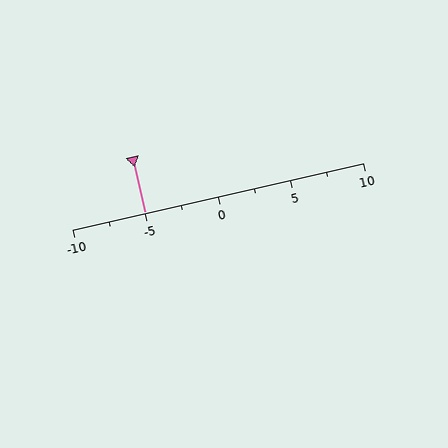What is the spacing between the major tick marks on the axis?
The major ticks are spaced 5 apart.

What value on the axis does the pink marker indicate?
The marker indicates approximately -5.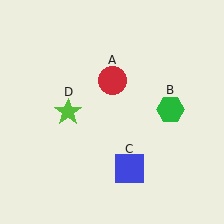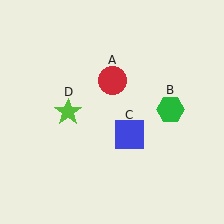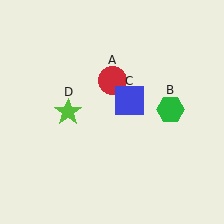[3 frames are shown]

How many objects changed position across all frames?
1 object changed position: blue square (object C).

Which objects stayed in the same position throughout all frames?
Red circle (object A) and green hexagon (object B) and lime star (object D) remained stationary.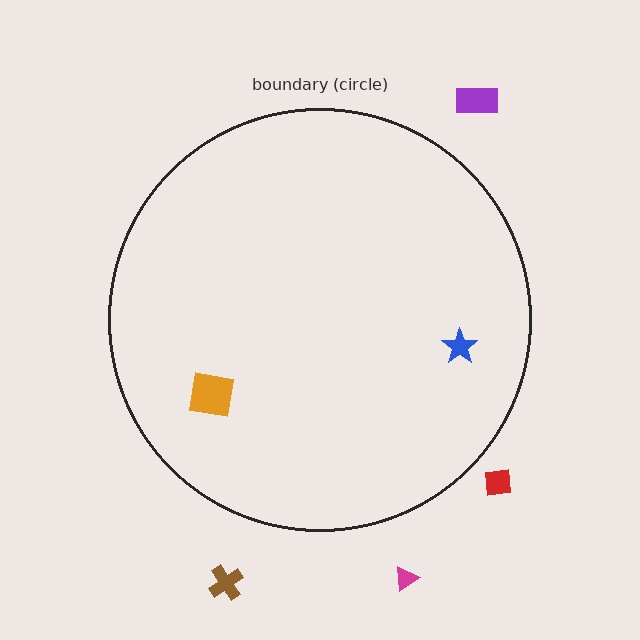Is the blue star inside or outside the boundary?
Inside.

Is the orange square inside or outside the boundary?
Inside.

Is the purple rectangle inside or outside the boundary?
Outside.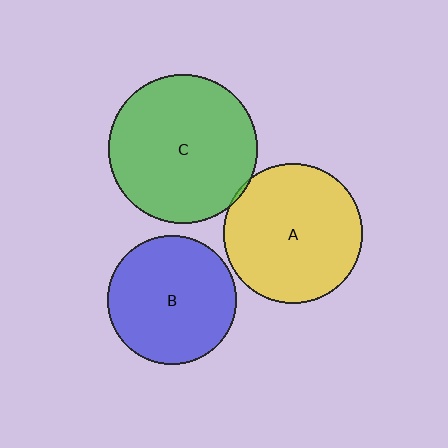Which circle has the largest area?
Circle C (green).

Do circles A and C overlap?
Yes.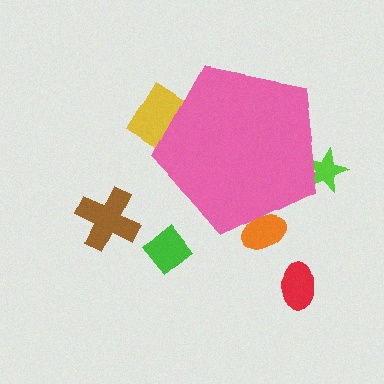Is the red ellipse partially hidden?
No, the red ellipse is fully visible.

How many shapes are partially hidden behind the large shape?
3 shapes are partially hidden.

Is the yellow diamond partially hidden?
Yes, the yellow diamond is partially hidden behind the pink pentagon.